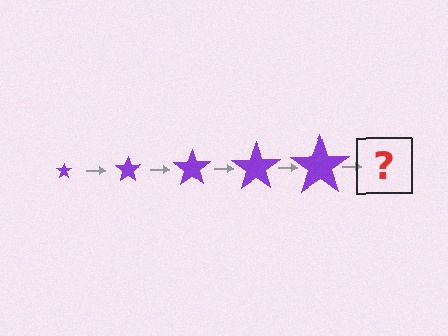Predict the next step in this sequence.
The next step is a purple star, larger than the previous one.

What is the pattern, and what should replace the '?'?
The pattern is that the star gets progressively larger each step. The '?' should be a purple star, larger than the previous one.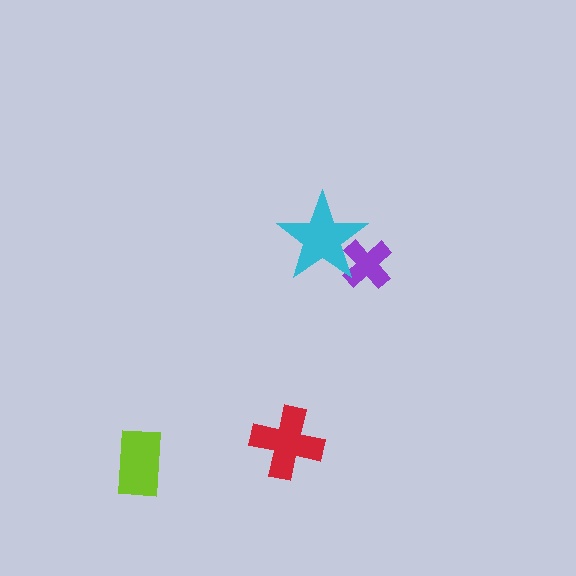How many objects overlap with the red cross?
0 objects overlap with the red cross.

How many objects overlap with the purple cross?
1 object overlaps with the purple cross.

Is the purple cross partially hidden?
Yes, it is partially covered by another shape.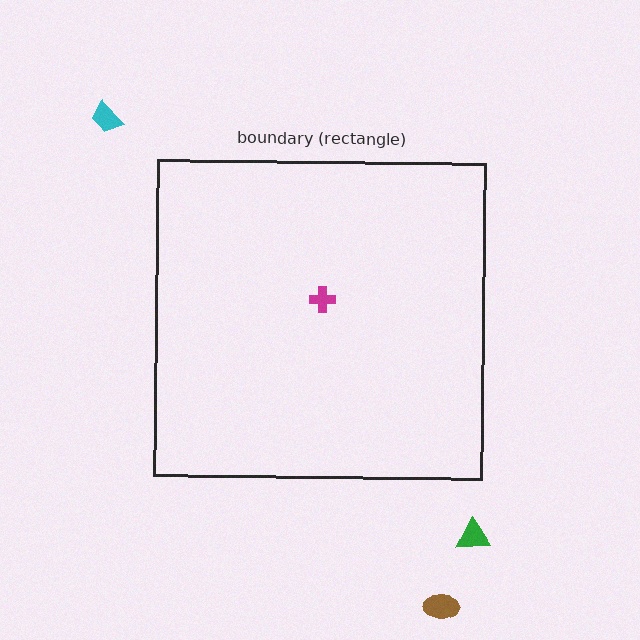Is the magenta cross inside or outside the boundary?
Inside.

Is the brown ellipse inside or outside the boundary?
Outside.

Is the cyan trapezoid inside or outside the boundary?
Outside.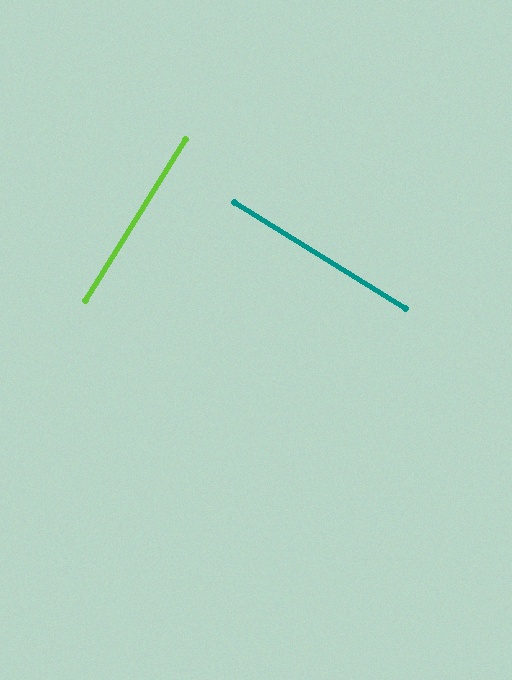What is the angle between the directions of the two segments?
Approximately 90 degrees.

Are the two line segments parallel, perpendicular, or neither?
Perpendicular — they meet at approximately 90°.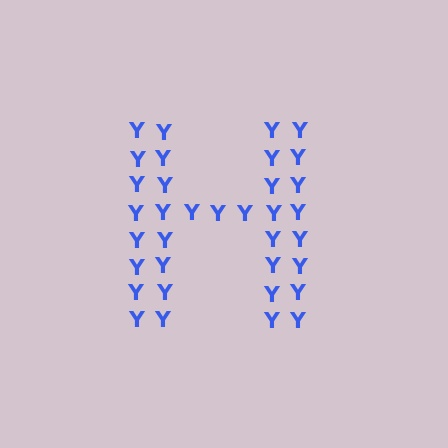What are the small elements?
The small elements are letter Y's.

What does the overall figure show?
The overall figure shows the letter H.